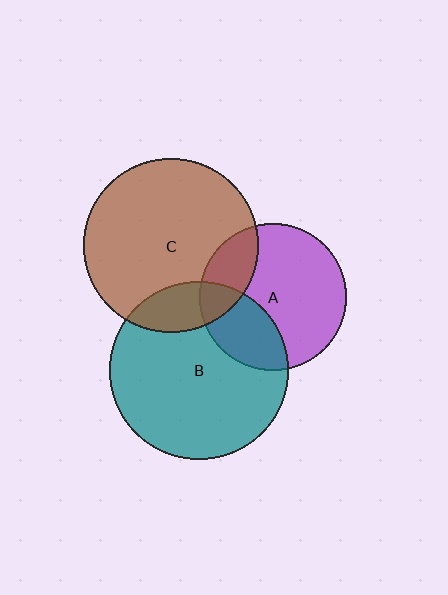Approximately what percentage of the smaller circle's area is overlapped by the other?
Approximately 20%.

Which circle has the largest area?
Circle B (teal).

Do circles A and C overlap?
Yes.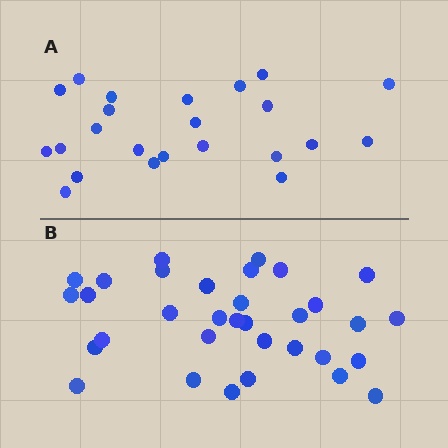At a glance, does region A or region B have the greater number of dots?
Region B (the bottom region) has more dots.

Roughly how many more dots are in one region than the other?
Region B has roughly 10 or so more dots than region A.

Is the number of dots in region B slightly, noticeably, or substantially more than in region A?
Region B has noticeably more, but not dramatically so. The ratio is roughly 1.4 to 1.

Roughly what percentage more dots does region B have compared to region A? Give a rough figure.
About 45% more.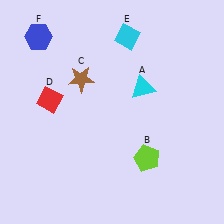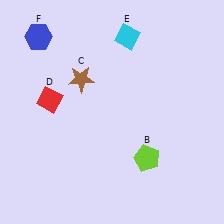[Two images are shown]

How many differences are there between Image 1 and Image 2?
There is 1 difference between the two images.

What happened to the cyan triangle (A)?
The cyan triangle (A) was removed in Image 2. It was in the top-right area of Image 1.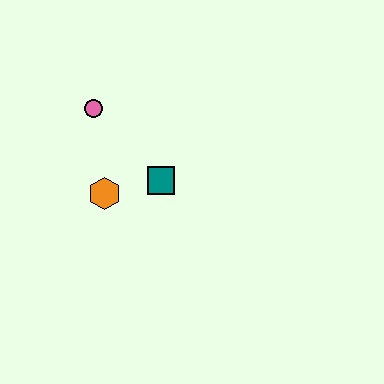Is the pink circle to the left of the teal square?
Yes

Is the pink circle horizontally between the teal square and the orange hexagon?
No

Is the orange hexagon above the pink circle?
No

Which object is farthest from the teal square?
The pink circle is farthest from the teal square.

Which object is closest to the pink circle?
The orange hexagon is closest to the pink circle.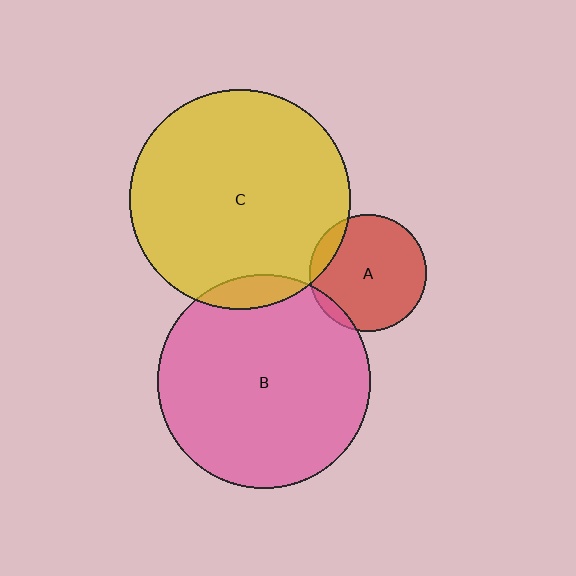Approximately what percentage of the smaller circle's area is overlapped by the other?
Approximately 10%.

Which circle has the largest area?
Circle C (yellow).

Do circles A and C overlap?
Yes.